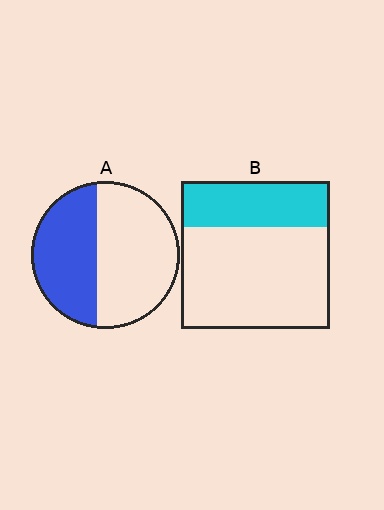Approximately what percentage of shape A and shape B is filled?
A is approximately 45% and B is approximately 30%.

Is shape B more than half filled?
No.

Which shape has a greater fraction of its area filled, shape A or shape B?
Shape A.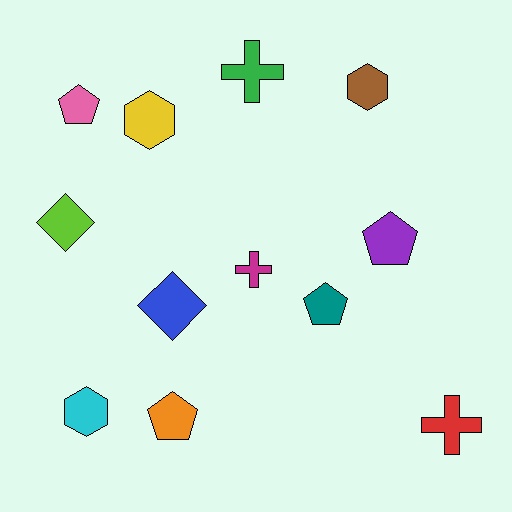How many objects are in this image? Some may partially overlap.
There are 12 objects.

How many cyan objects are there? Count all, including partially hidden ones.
There is 1 cyan object.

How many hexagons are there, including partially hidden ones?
There are 3 hexagons.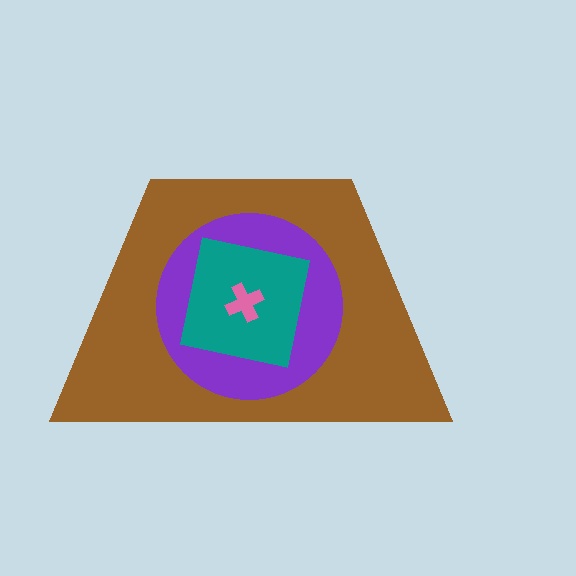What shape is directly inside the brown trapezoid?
The purple circle.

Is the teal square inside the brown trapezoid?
Yes.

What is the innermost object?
The pink cross.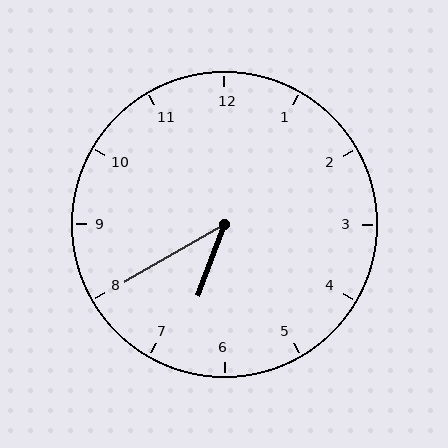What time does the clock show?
6:40.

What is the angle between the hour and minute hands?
Approximately 40 degrees.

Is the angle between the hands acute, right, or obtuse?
It is acute.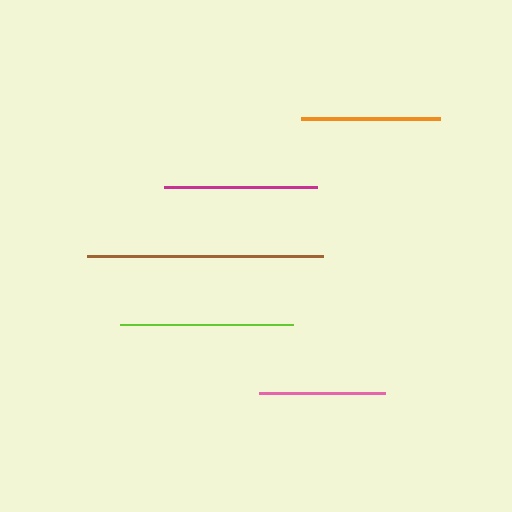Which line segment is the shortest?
The pink line is the shortest at approximately 126 pixels.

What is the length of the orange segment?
The orange segment is approximately 139 pixels long.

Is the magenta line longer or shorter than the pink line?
The magenta line is longer than the pink line.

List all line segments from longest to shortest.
From longest to shortest: brown, lime, magenta, orange, pink.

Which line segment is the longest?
The brown line is the longest at approximately 237 pixels.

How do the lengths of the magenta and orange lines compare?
The magenta and orange lines are approximately the same length.